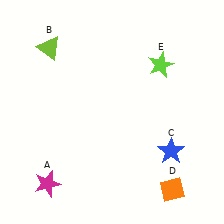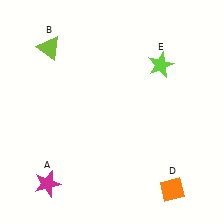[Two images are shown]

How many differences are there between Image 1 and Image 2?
There is 1 difference between the two images.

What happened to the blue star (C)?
The blue star (C) was removed in Image 2. It was in the bottom-right area of Image 1.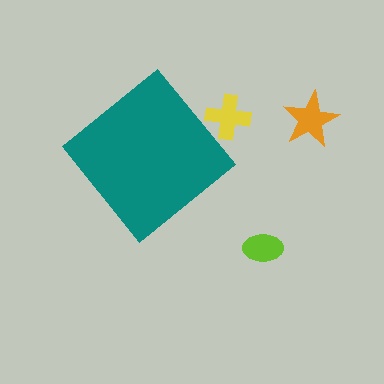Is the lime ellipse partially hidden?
No, the lime ellipse is fully visible.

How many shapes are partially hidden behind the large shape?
1 shape is partially hidden.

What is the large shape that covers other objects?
A teal diamond.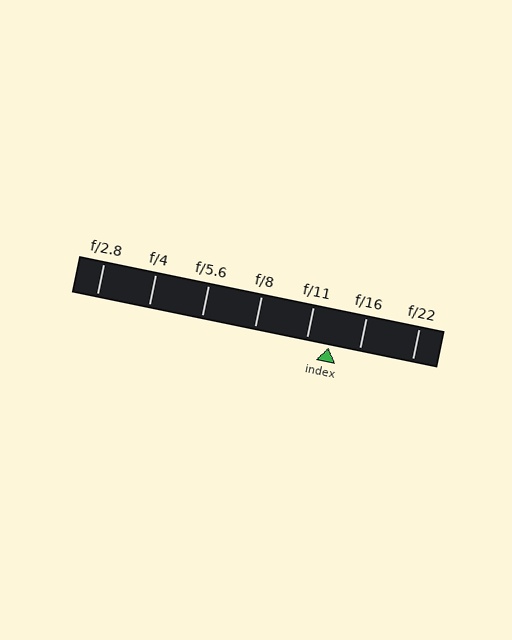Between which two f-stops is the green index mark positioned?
The index mark is between f/11 and f/16.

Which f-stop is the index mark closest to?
The index mark is closest to f/11.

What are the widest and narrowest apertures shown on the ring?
The widest aperture shown is f/2.8 and the narrowest is f/22.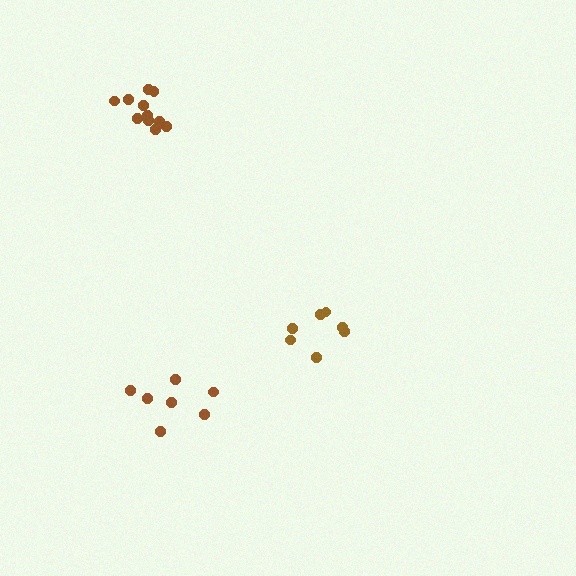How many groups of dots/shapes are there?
There are 3 groups.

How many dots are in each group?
Group 1: 7 dots, Group 2: 7 dots, Group 3: 11 dots (25 total).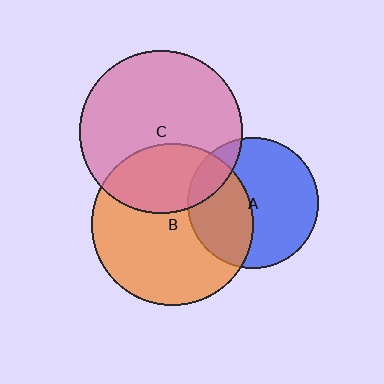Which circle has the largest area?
Circle C (pink).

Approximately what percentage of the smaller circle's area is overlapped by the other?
Approximately 30%.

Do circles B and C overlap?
Yes.